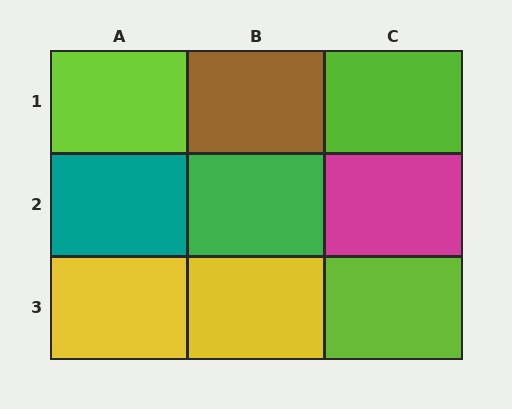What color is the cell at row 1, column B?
Brown.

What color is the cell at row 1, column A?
Lime.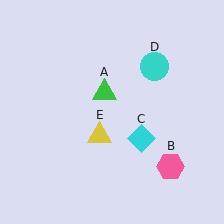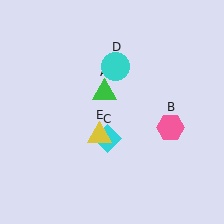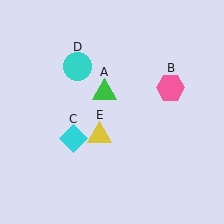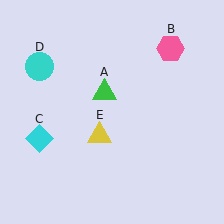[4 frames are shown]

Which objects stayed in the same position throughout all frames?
Green triangle (object A) and yellow triangle (object E) remained stationary.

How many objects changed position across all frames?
3 objects changed position: pink hexagon (object B), cyan diamond (object C), cyan circle (object D).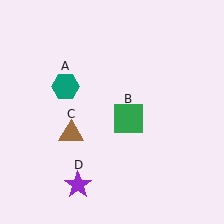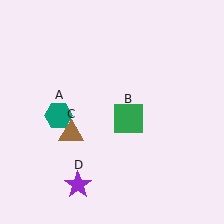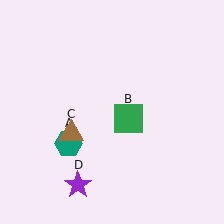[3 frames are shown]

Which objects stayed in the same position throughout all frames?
Green square (object B) and brown triangle (object C) and purple star (object D) remained stationary.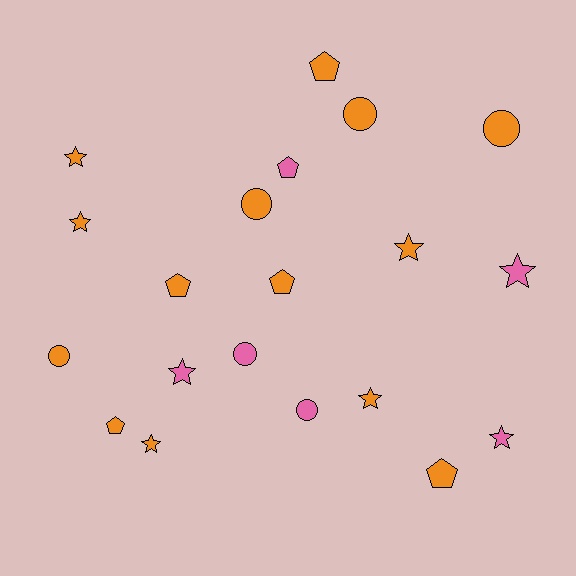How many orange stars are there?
There are 5 orange stars.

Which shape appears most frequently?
Star, with 8 objects.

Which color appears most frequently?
Orange, with 14 objects.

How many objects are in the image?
There are 20 objects.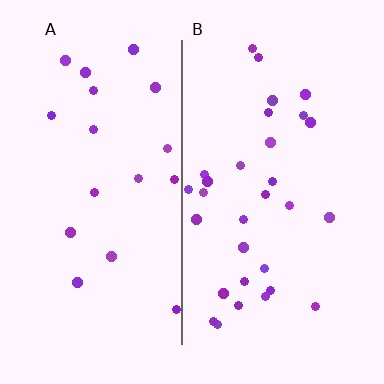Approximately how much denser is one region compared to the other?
Approximately 1.7× — region B over region A.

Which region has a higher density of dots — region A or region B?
B (the right).